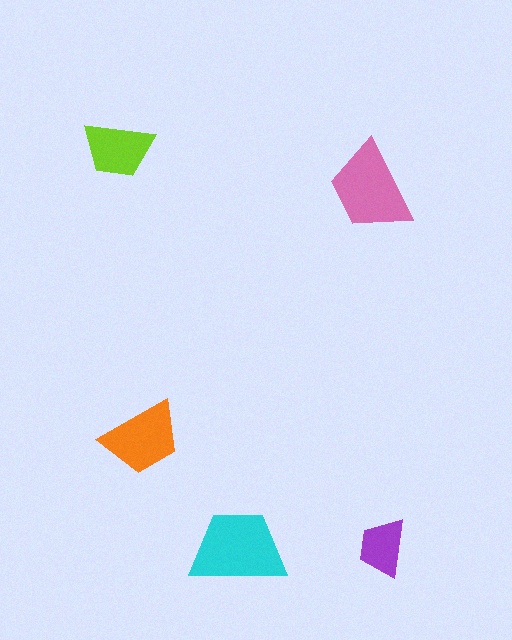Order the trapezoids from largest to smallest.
the cyan one, the pink one, the orange one, the lime one, the purple one.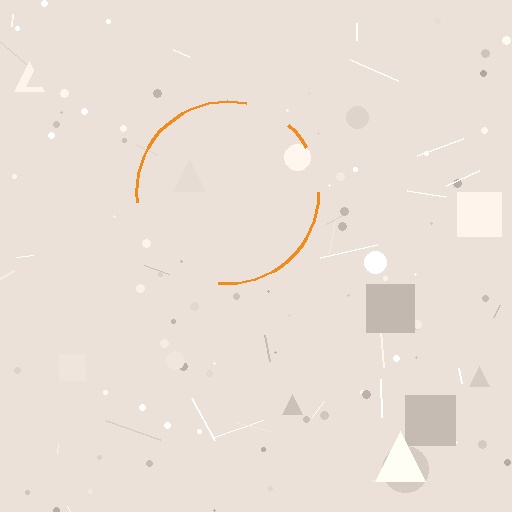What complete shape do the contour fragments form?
The contour fragments form a circle.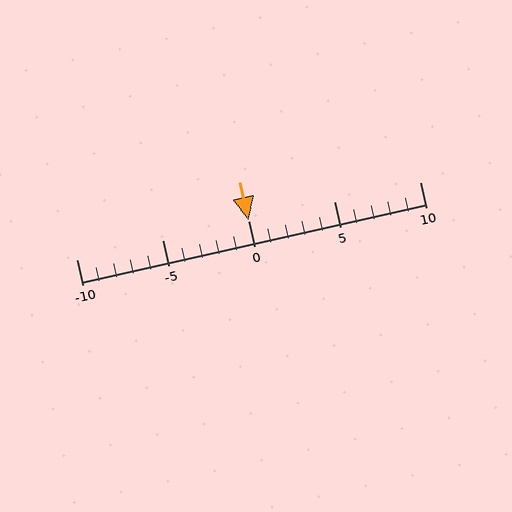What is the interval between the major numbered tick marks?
The major tick marks are spaced 5 units apart.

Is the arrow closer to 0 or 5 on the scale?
The arrow is closer to 0.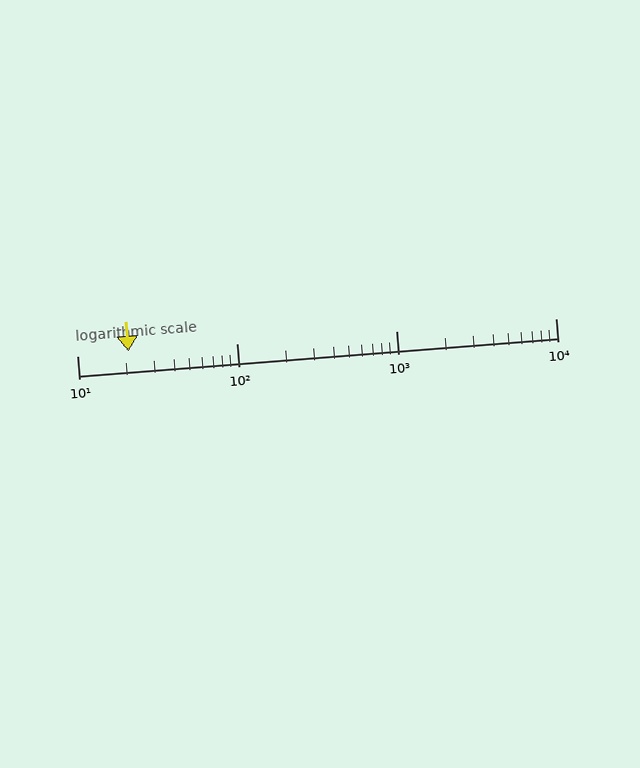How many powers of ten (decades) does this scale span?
The scale spans 3 decades, from 10 to 10000.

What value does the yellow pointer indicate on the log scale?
The pointer indicates approximately 21.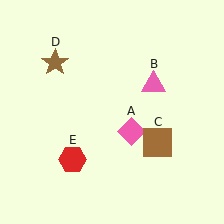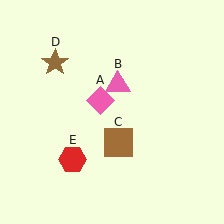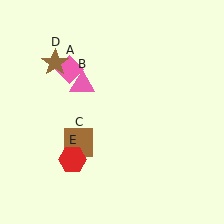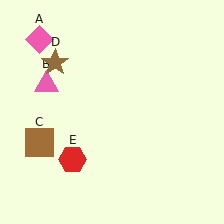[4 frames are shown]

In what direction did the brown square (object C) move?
The brown square (object C) moved left.